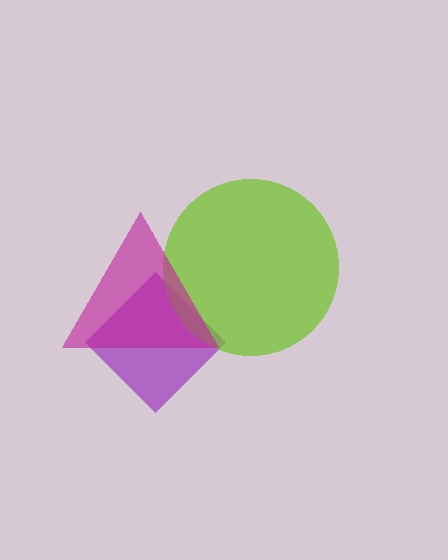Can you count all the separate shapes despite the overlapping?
Yes, there are 3 separate shapes.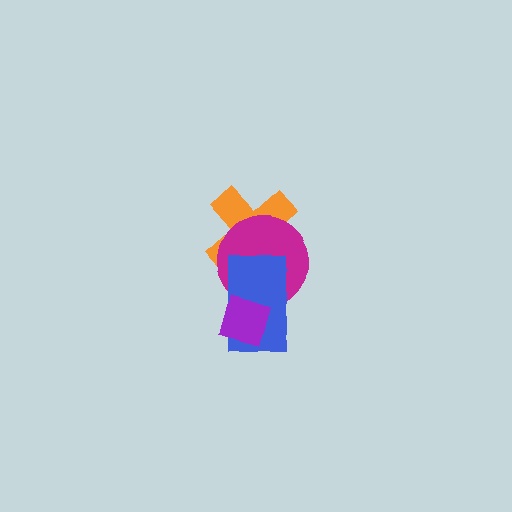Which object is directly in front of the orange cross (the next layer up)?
The magenta circle is directly in front of the orange cross.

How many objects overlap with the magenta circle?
3 objects overlap with the magenta circle.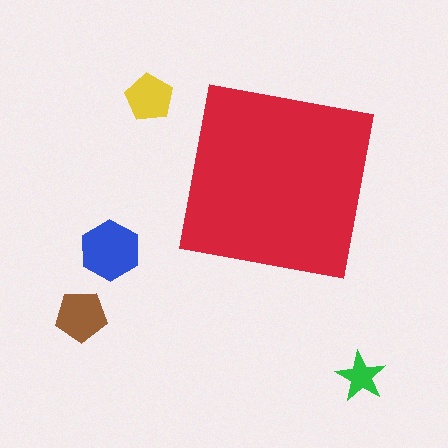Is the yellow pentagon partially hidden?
No, the yellow pentagon is fully visible.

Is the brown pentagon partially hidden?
No, the brown pentagon is fully visible.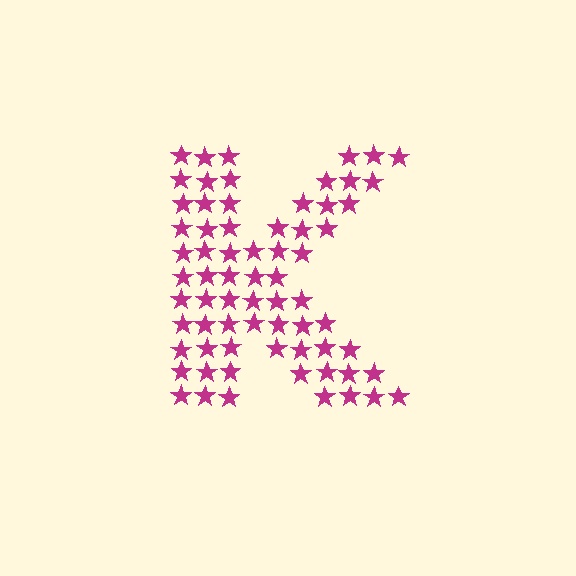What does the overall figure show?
The overall figure shows the letter K.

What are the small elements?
The small elements are stars.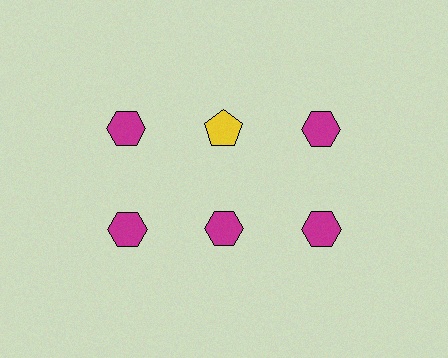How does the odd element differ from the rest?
It differs in both color (yellow instead of magenta) and shape (pentagon instead of hexagon).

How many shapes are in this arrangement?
There are 6 shapes arranged in a grid pattern.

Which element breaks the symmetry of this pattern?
The yellow pentagon in the top row, second from left column breaks the symmetry. All other shapes are magenta hexagons.